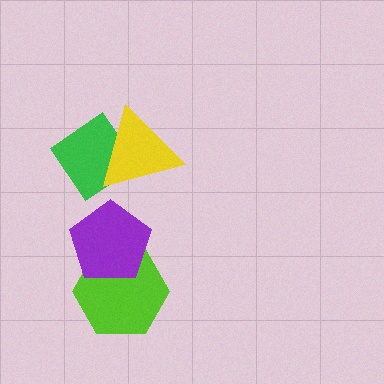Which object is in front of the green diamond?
The yellow triangle is in front of the green diamond.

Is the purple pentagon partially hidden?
No, no other shape covers it.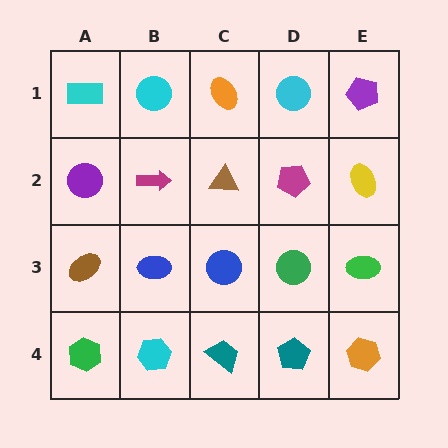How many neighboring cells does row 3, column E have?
3.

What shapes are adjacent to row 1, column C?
A brown triangle (row 2, column C), a cyan circle (row 1, column B), a cyan circle (row 1, column D).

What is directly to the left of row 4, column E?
A teal pentagon.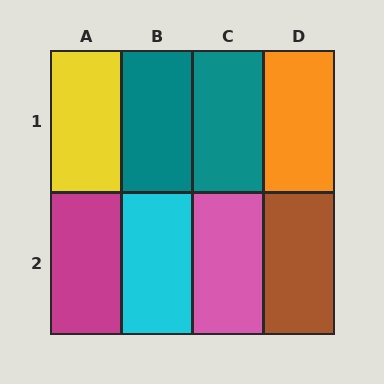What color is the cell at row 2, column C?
Pink.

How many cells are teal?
2 cells are teal.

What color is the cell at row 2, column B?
Cyan.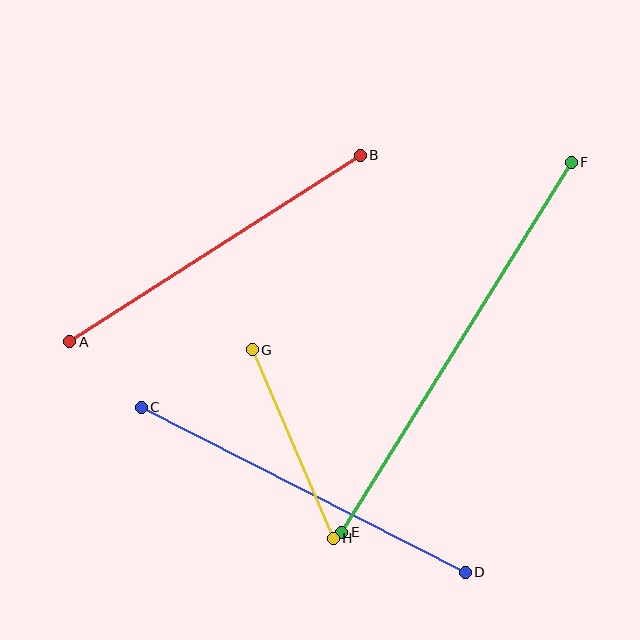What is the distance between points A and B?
The distance is approximately 346 pixels.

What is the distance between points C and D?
The distance is approximately 364 pixels.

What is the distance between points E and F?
The distance is approximately 435 pixels.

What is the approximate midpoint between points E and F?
The midpoint is at approximately (456, 347) pixels.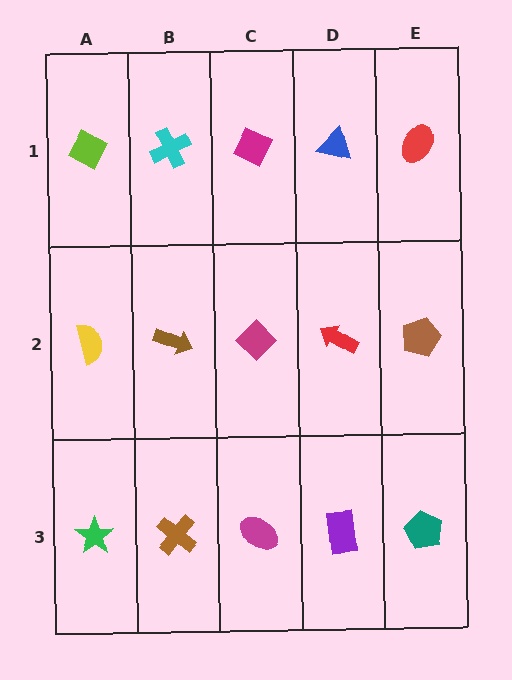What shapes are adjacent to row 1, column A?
A yellow semicircle (row 2, column A), a cyan cross (row 1, column B).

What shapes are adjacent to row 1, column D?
A red arrow (row 2, column D), a magenta diamond (row 1, column C), a red ellipse (row 1, column E).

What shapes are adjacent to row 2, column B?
A cyan cross (row 1, column B), a brown cross (row 3, column B), a yellow semicircle (row 2, column A), a magenta diamond (row 2, column C).